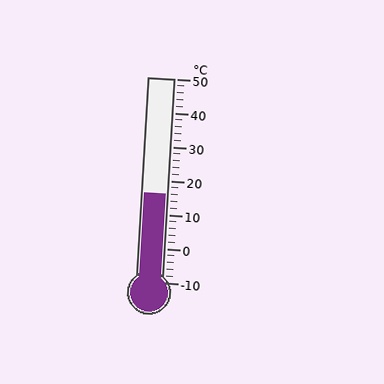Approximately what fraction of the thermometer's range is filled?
The thermometer is filled to approximately 45% of its range.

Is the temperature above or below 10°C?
The temperature is above 10°C.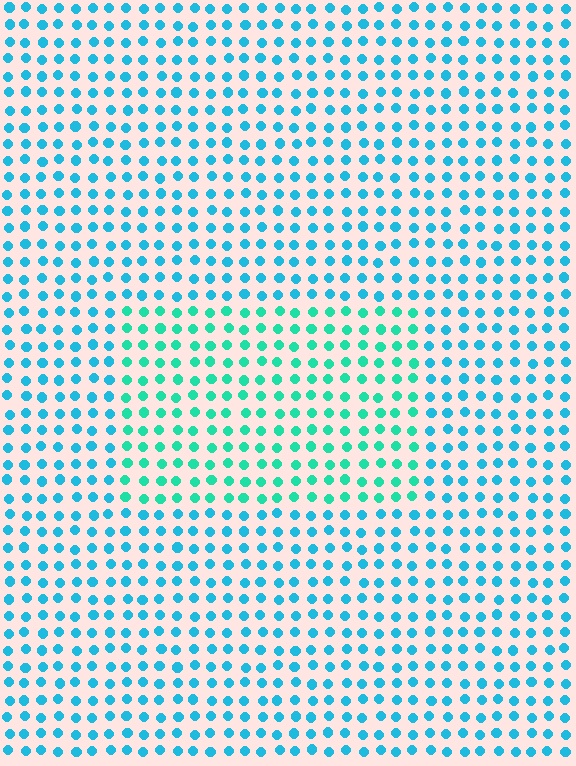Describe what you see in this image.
The image is filled with small cyan elements in a uniform arrangement. A rectangle-shaped region is visible where the elements are tinted to a slightly different hue, forming a subtle color boundary.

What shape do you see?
I see a rectangle.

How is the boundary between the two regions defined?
The boundary is defined purely by a slight shift in hue (about 29 degrees). Spacing, size, and orientation are identical on both sides.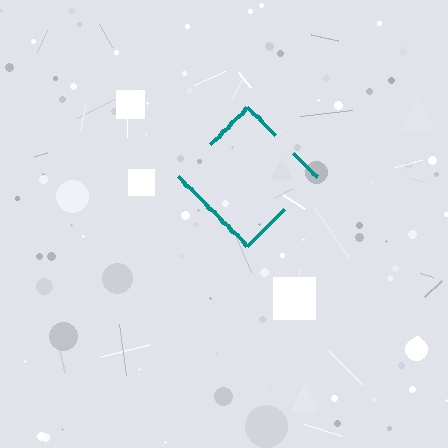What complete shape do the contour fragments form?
The contour fragments form a diamond.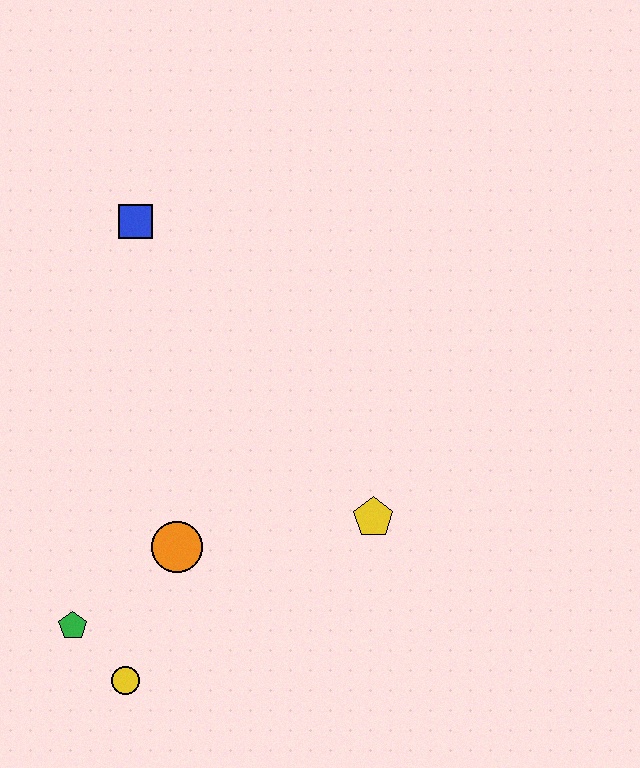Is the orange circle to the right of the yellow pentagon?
No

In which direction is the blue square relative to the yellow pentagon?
The blue square is above the yellow pentagon.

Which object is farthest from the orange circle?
The blue square is farthest from the orange circle.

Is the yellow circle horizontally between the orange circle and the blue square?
No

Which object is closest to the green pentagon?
The yellow circle is closest to the green pentagon.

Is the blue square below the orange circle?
No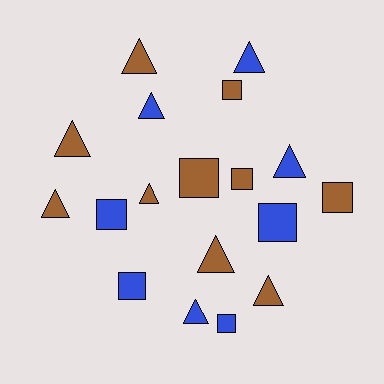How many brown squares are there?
There are 4 brown squares.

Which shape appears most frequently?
Triangle, with 10 objects.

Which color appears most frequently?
Brown, with 10 objects.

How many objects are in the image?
There are 18 objects.